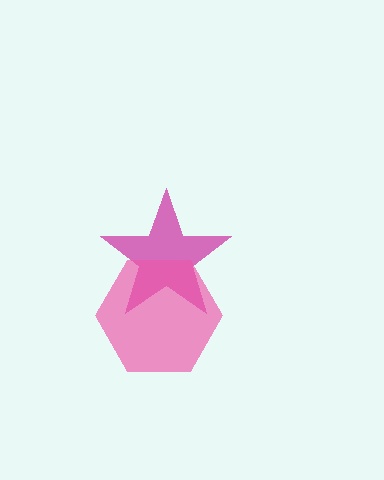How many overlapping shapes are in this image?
There are 2 overlapping shapes in the image.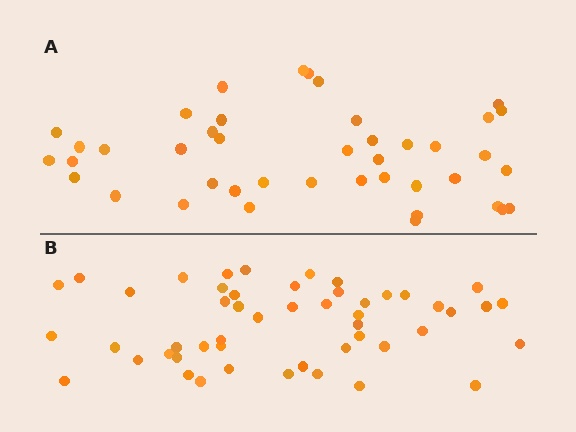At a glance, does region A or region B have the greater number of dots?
Region B (the bottom region) has more dots.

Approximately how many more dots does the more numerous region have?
Region B has roughly 8 or so more dots than region A.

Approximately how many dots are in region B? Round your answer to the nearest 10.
About 50 dots.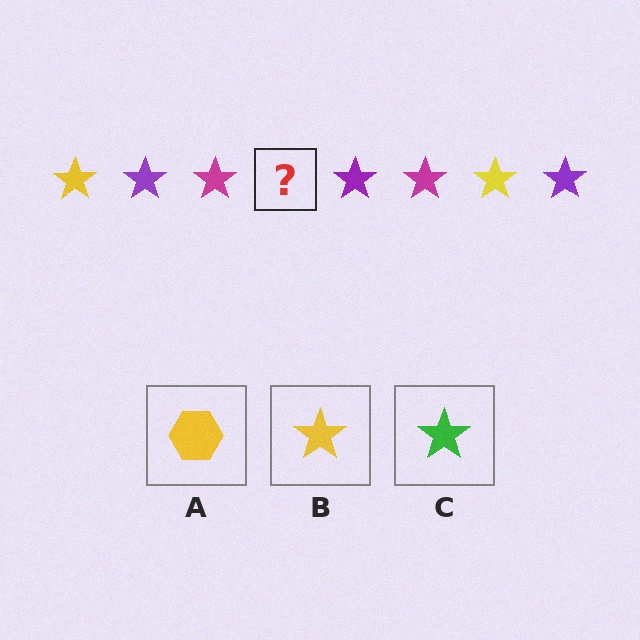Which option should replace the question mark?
Option B.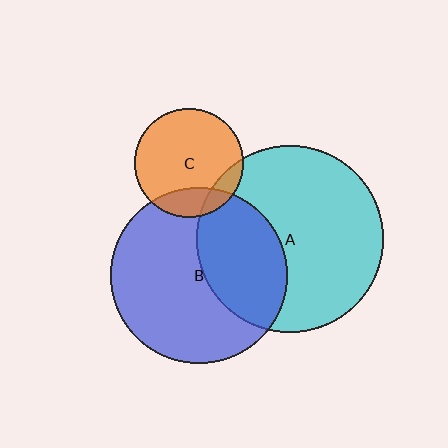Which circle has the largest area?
Circle A (cyan).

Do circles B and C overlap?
Yes.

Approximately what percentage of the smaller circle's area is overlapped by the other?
Approximately 20%.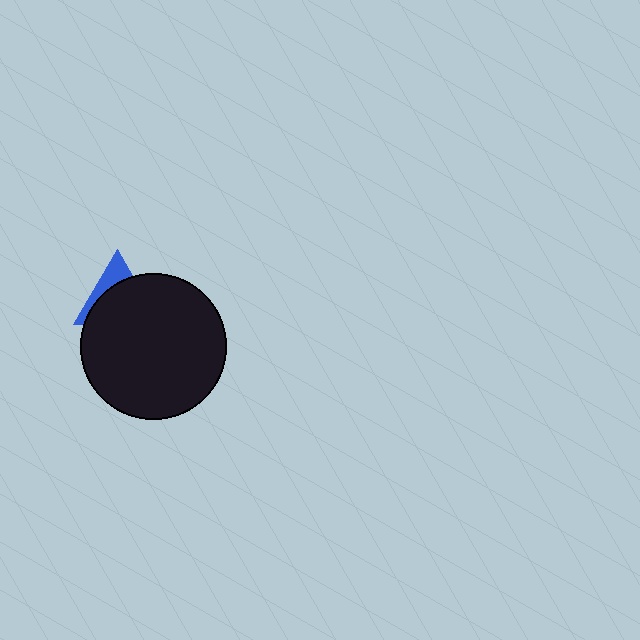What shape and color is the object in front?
The object in front is a black circle.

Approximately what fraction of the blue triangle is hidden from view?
Roughly 69% of the blue triangle is hidden behind the black circle.